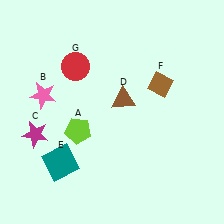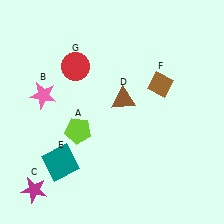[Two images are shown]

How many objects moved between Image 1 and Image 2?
1 object moved between the two images.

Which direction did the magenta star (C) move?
The magenta star (C) moved down.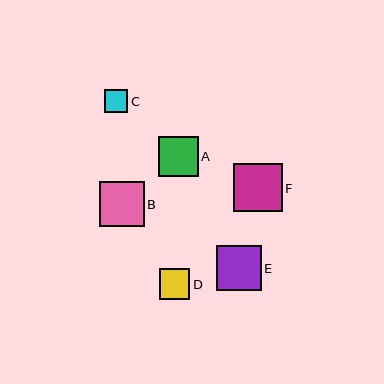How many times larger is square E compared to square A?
Square E is approximately 1.1 times the size of square A.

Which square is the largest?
Square F is the largest with a size of approximately 49 pixels.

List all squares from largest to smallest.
From largest to smallest: F, E, B, A, D, C.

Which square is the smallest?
Square C is the smallest with a size of approximately 23 pixels.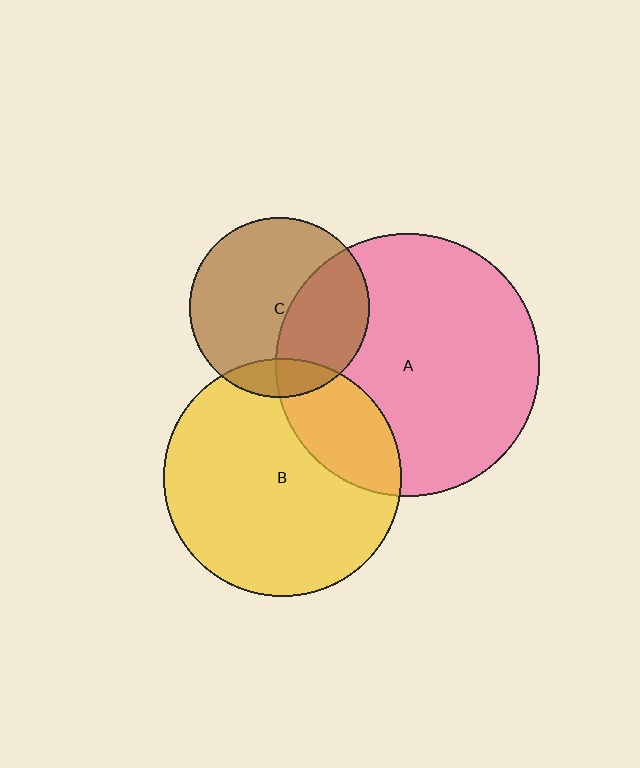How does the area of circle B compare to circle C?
Approximately 1.8 times.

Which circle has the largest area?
Circle A (pink).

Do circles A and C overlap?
Yes.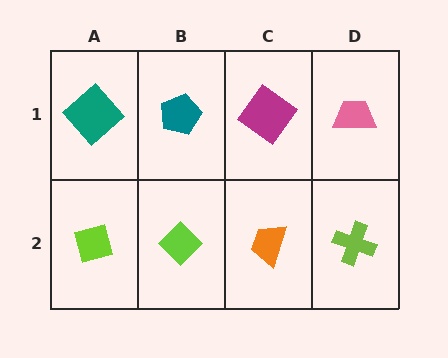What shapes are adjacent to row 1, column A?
A lime square (row 2, column A), a teal pentagon (row 1, column B).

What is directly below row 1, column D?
A lime cross.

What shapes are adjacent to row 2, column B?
A teal pentagon (row 1, column B), a lime square (row 2, column A), an orange trapezoid (row 2, column C).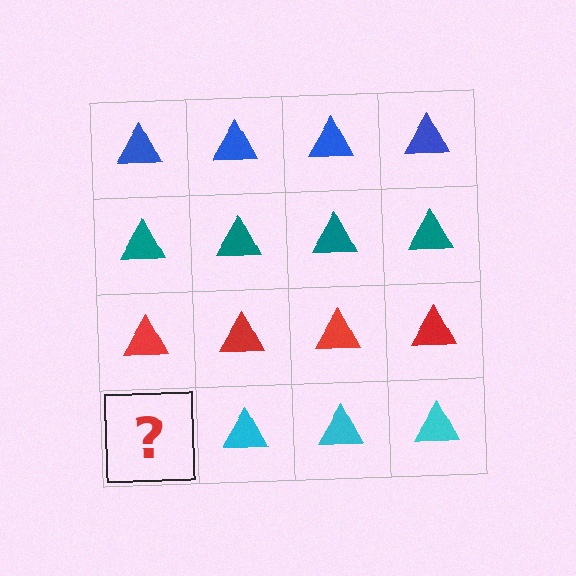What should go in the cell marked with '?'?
The missing cell should contain a cyan triangle.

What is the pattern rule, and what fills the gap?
The rule is that each row has a consistent color. The gap should be filled with a cyan triangle.